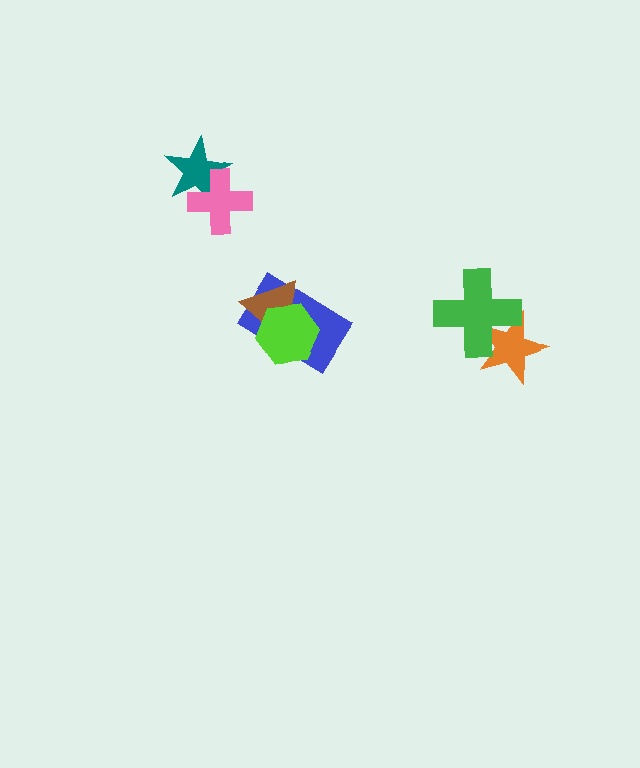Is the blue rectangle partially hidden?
Yes, it is partially covered by another shape.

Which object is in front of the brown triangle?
The lime hexagon is in front of the brown triangle.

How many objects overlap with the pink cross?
1 object overlaps with the pink cross.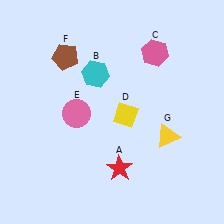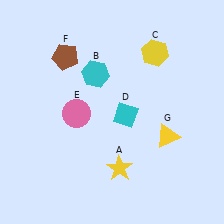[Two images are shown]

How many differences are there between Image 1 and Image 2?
There are 3 differences between the two images.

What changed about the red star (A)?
In Image 1, A is red. In Image 2, it changed to yellow.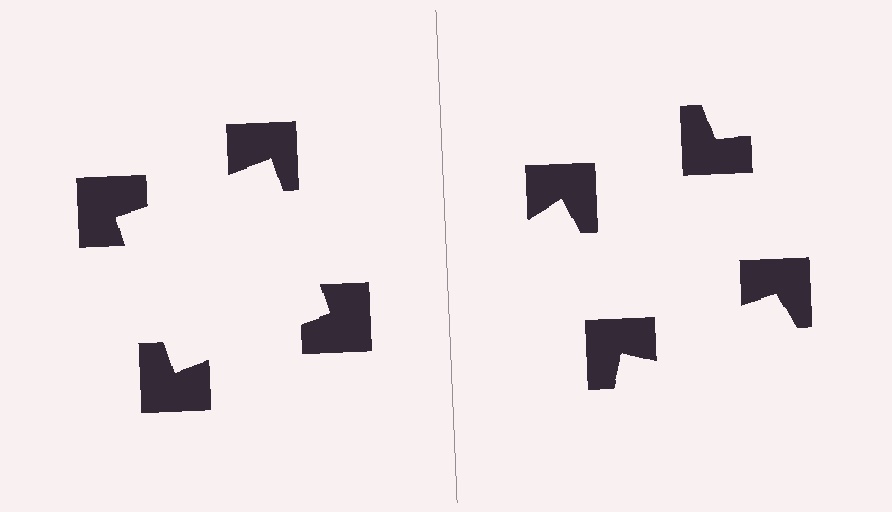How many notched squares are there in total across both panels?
8 — 4 on each side.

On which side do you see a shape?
An illusory square appears on the left side. On the right side the wedge cuts are rotated, so no coherent shape forms.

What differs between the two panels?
The notched squares are positioned identically on both sides; only the wedge orientations differ. On the left they align to a square; on the right they are misaligned.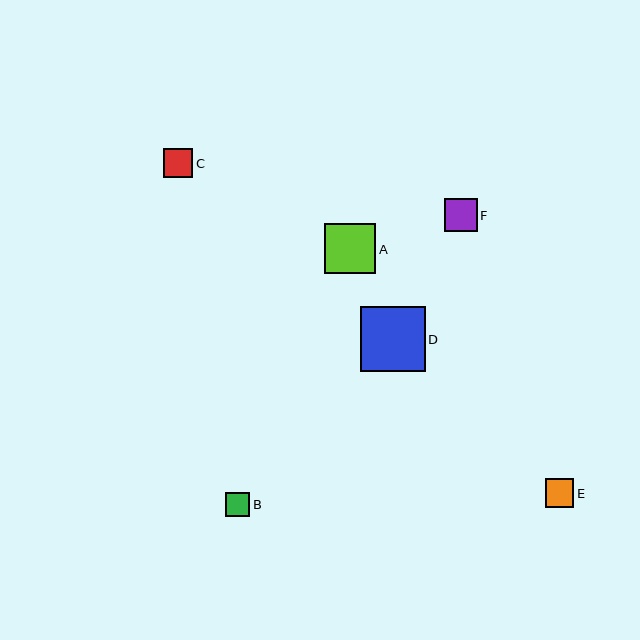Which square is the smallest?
Square B is the smallest with a size of approximately 24 pixels.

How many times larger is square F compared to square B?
Square F is approximately 1.4 times the size of square B.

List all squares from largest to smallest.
From largest to smallest: D, A, F, C, E, B.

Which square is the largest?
Square D is the largest with a size of approximately 65 pixels.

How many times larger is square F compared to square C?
Square F is approximately 1.1 times the size of square C.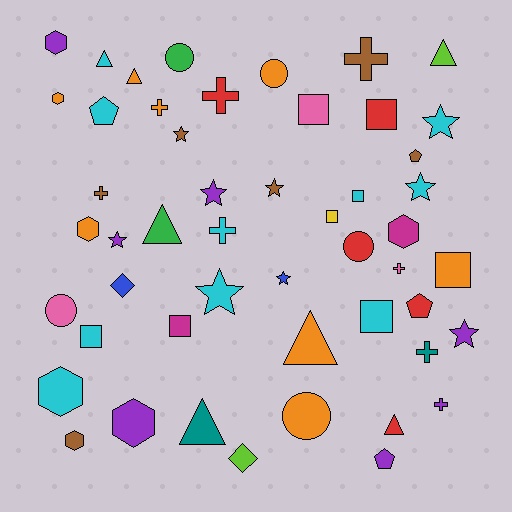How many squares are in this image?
There are 8 squares.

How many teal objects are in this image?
There are 2 teal objects.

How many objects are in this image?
There are 50 objects.